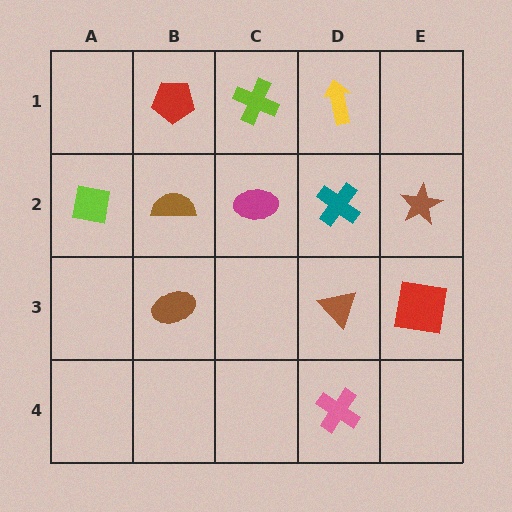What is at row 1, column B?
A red pentagon.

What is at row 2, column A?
A lime square.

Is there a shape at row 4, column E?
No, that cell is empty.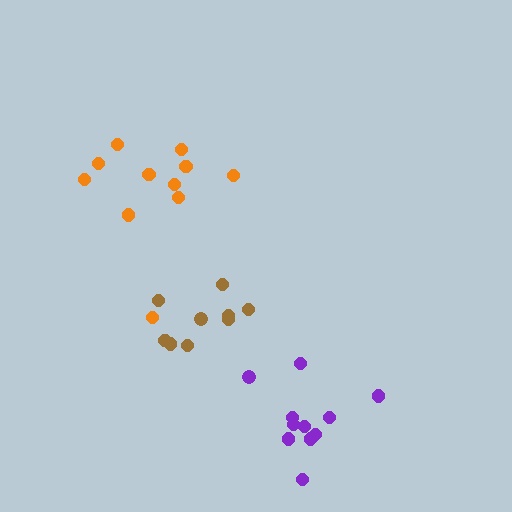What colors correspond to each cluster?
The clusters are colored: brown, purple, orange.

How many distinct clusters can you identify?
There are 3 distinct clusters.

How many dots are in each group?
Group 1: 9 dots, Group 2: 11 dots, Group 3: 11 dots (31 total).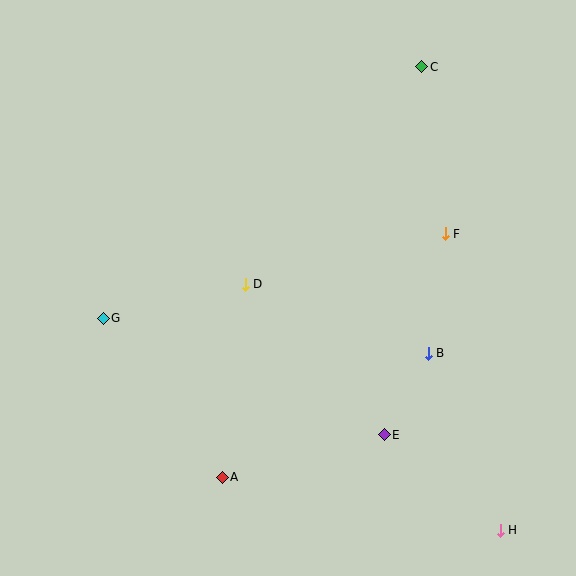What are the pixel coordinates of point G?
Point G is at (103, 318).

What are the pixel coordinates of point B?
Point B is at (428, 353).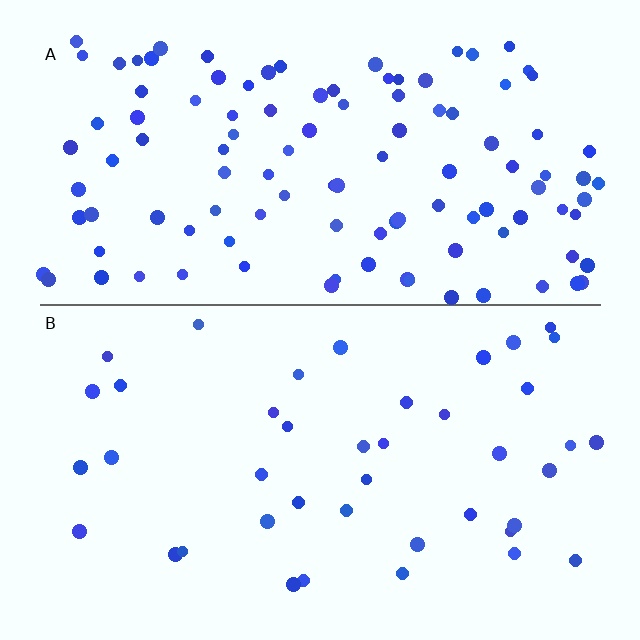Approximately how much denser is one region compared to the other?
Approximately 2.7× — region A over region B.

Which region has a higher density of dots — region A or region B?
A (the top).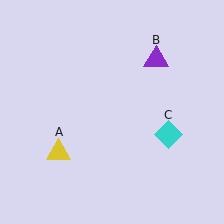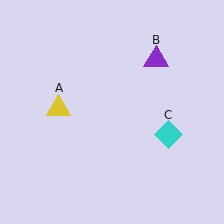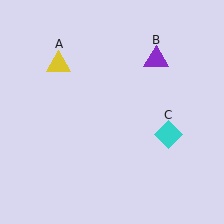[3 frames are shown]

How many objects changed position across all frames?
1 object changed position: yellow triangle (object A).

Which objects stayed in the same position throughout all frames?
Purple triangle (object B) and cyan diamond (object C) remained stationary.